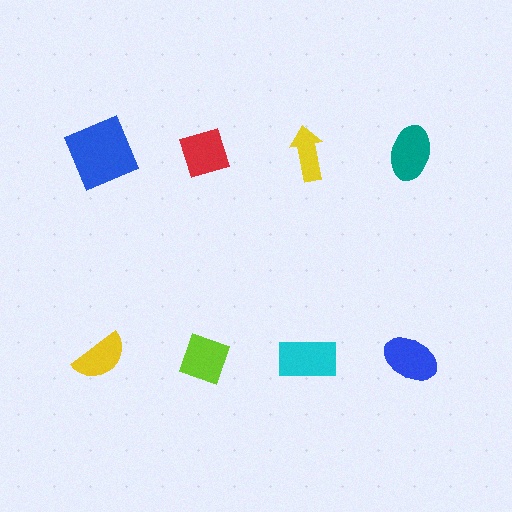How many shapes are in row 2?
4 shapes.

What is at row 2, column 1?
A yellow semicircle.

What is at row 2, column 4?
A blue ellipse.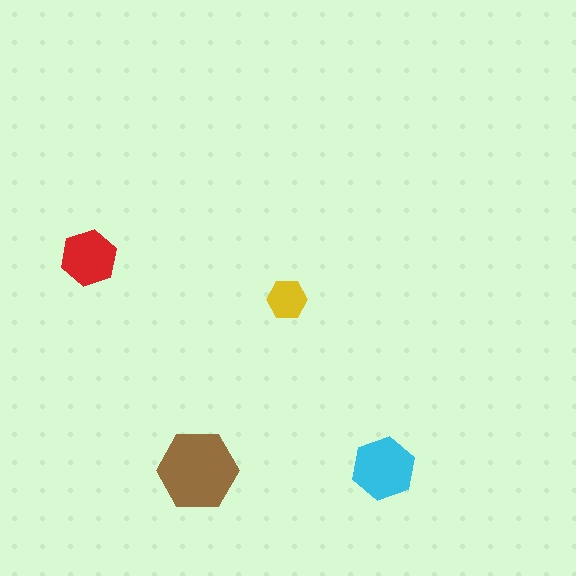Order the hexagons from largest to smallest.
the brown one, the cyan one, the red one, the yellow one.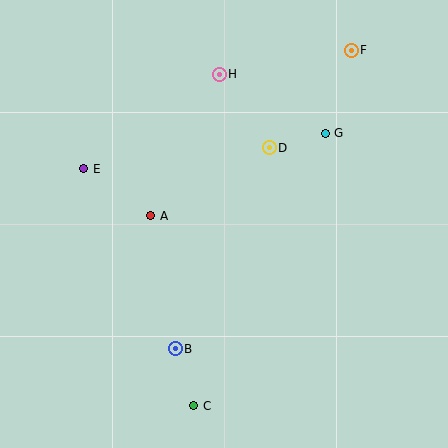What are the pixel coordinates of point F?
Point F is at (351, 50).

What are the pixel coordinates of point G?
Point G is at (325, 133).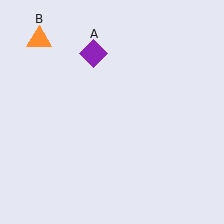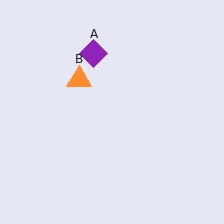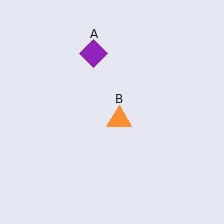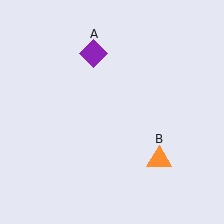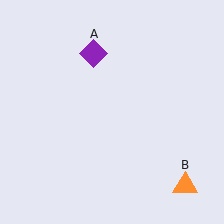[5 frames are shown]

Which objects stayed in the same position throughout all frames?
Purple diamond (object A) remained stationary.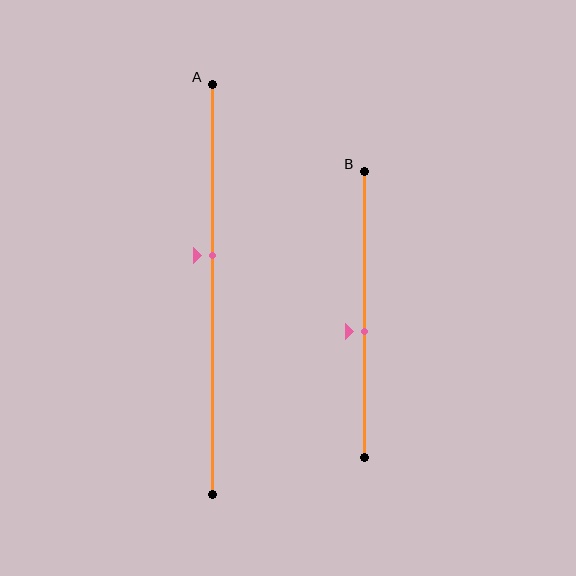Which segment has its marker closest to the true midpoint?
Segment B has its marker closest to the true midpoint.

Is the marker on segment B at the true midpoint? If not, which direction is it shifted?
No, the marker on segment B is shifted downward by about 6% of the segment length.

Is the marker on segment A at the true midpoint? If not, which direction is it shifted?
No, the marker on segment A is shifted upward by about 8% of the segment length.